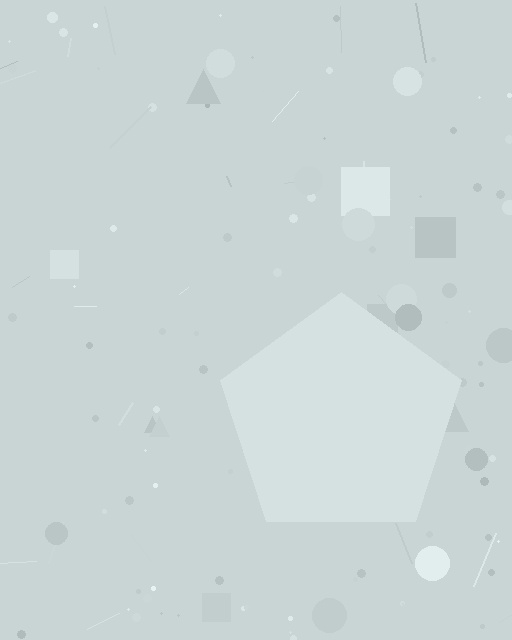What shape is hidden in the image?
A pentagon is hidden in the image.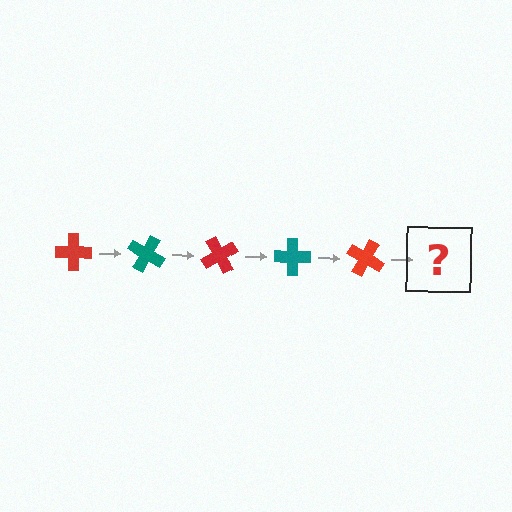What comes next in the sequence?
The next element should be a teal cross, rotated 150 degrees from the start.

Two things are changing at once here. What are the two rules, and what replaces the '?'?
The two rules are that it rotates 30 degrees each step and the color cycles through red and teal. The '?' should be a teal cross, rotated 150 degrees from the start.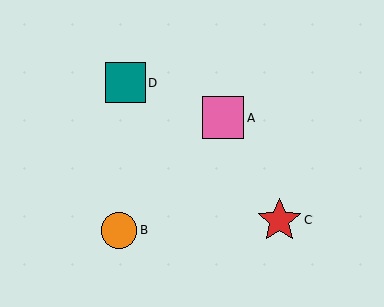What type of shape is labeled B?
Shape B is an orange circle.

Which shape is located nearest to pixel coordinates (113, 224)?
The orange circle (labeled B) at (119, 230) is nearest to that location.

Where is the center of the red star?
The center of the red star is at (279, 220).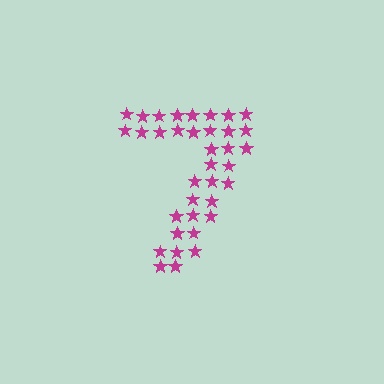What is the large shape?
The large shape is the digit 7.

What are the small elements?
The small elements are stars.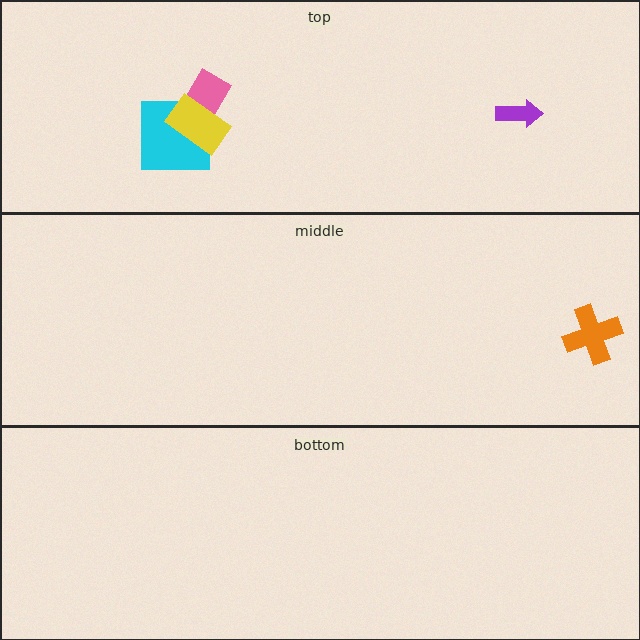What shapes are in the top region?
The cyan square, the pink diamond, the yellow rectangle, the purple arrow.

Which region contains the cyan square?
The top region.